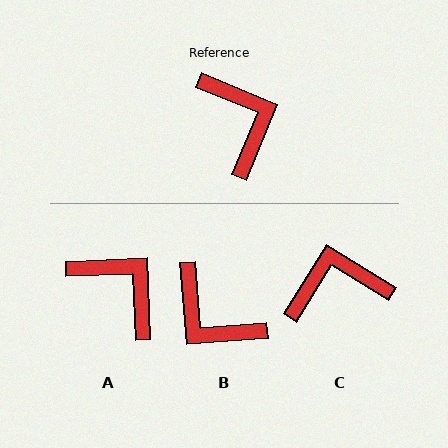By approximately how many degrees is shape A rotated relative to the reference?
Approximately 25 degrees counter-clockwise.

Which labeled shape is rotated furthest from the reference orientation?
B, about 153 degrees away.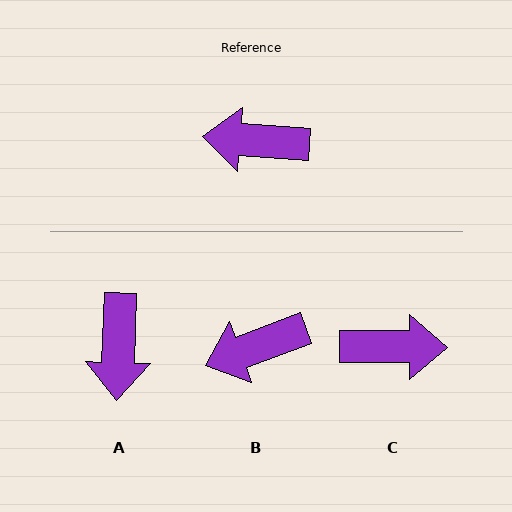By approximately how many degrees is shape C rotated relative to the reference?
Approximately 176 degrees clockwise.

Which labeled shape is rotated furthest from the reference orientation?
C, about 176 degrees away.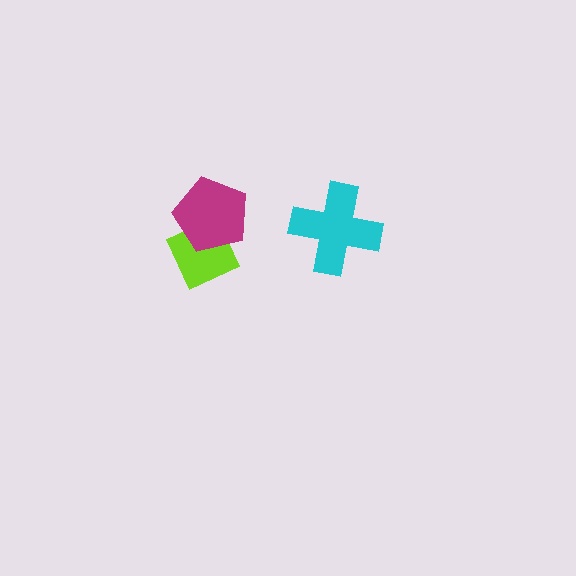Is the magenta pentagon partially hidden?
No, no other shape covers it.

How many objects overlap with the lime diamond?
1 object overlaps with the lime diamond.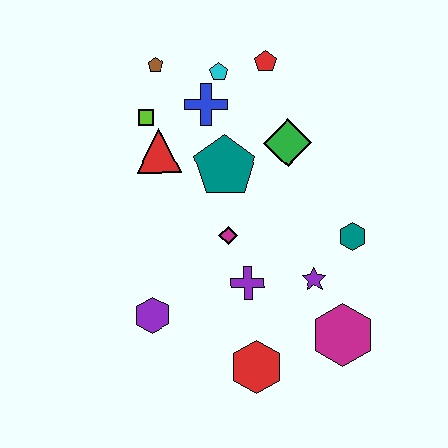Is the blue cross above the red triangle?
Yes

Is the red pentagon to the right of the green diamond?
No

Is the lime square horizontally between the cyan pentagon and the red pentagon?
No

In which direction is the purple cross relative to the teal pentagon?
The purple cross is below the teal pentagon.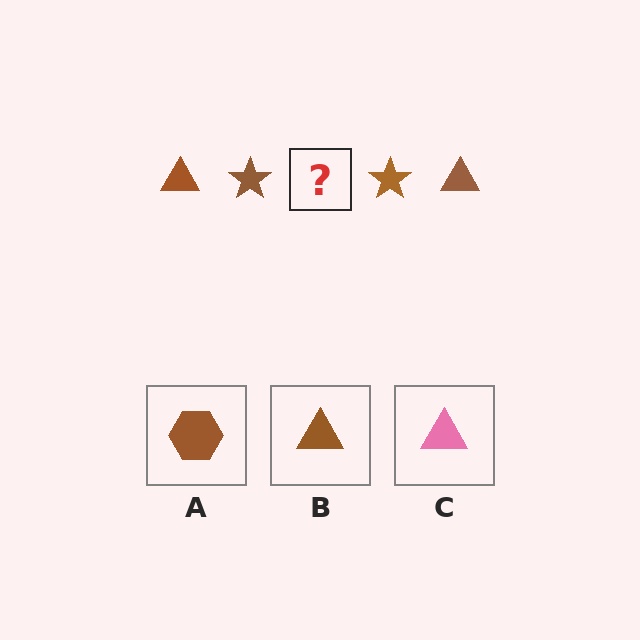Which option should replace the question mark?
Option B.